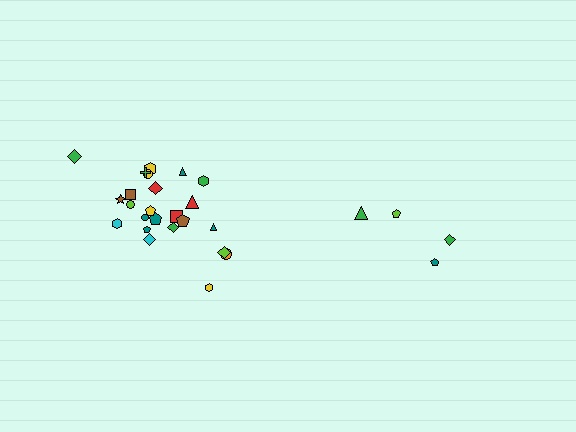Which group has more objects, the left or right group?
The left group.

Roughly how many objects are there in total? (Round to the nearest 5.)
Roughly 30 objects in total.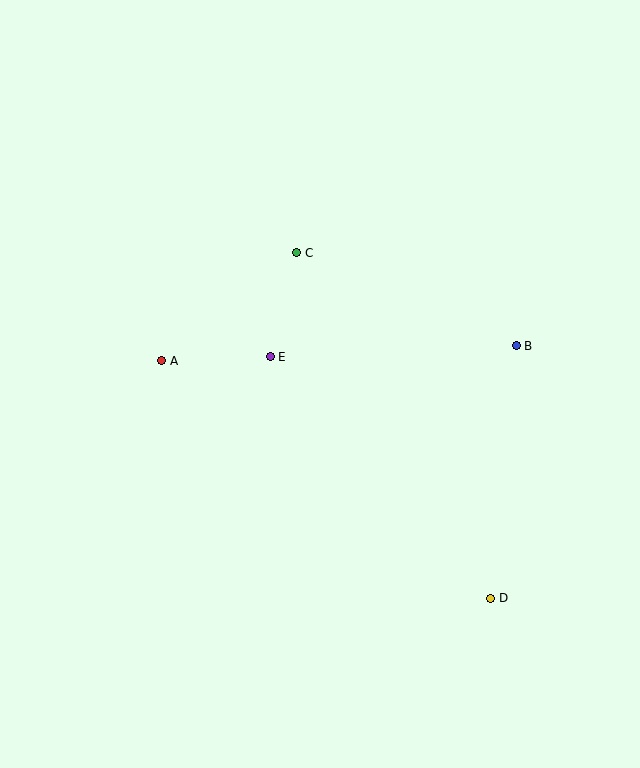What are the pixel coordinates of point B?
Point B is at (516, 346).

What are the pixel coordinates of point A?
Point A is at (162, 361).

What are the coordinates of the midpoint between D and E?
The midpoint between D and E is at (380, 477).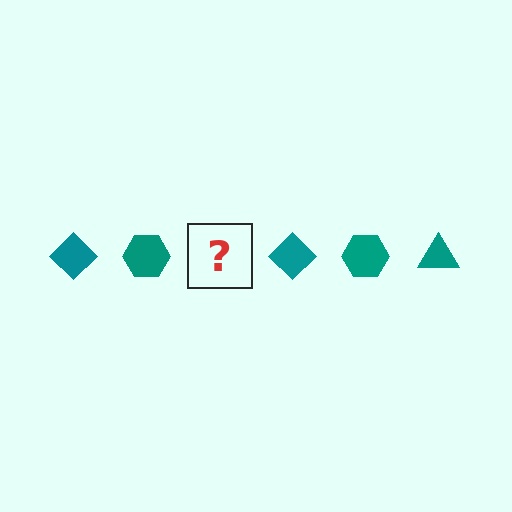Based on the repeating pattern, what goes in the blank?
The blank should be a teal triangle.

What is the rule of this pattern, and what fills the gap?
The rule is that the pattern cycles through diamond, hexagon, triangle shapes in teal. The gap should be filled with a teal triangle.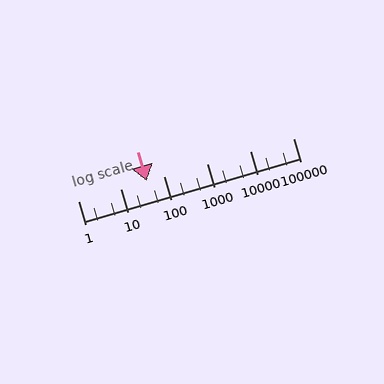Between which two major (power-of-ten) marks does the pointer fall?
The pointer is between 10 and 100.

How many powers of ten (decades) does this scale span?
The scale spans 5 decades, from 1 to 100000.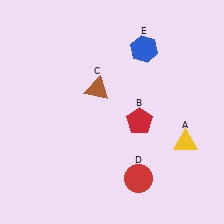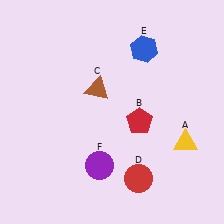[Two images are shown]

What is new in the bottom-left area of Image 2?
A purple circle (F) was added in the bottom-left area of Image 2.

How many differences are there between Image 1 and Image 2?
There is 1 difference between the two images.